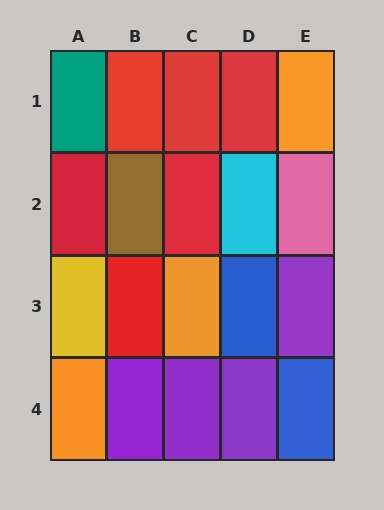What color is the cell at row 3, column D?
Blue.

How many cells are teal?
1 cell is teal.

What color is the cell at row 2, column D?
Cyan.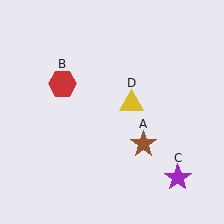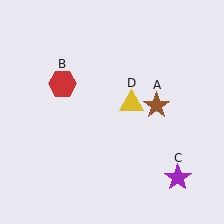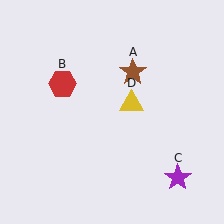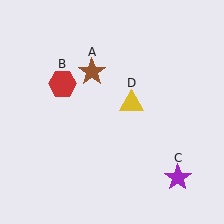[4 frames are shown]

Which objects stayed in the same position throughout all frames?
Red hexagon (object B) and purple star (object C) and yellow triangle (object D) remained stationary.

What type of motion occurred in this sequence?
The brown star (object A) rotated counterclockwise around the center of the scene.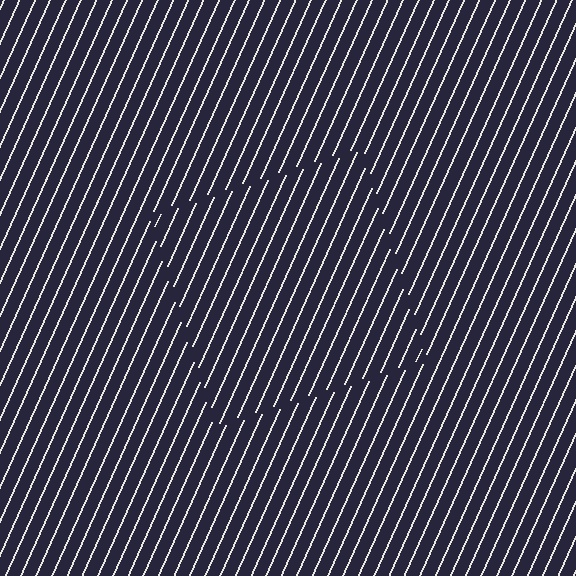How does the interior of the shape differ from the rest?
The interior of the shape contains the same grating, shifted by half a period — the contour is defined by the phase discontinuity where line-ends from the inner and outer gratings abut.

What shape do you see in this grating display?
An illusory square. The interior of the shape contains the same grating, shifted by half a period — the contour is defined by the phase discontinuity where line-ends from the inner and outer gratings abut.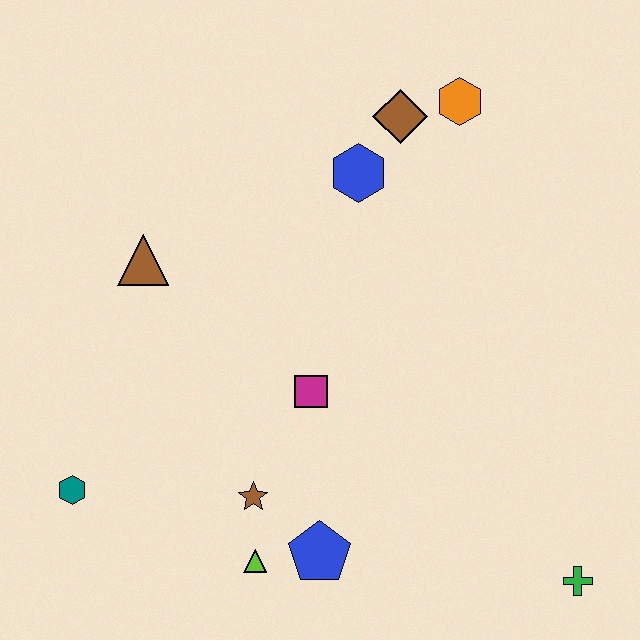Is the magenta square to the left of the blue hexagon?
Yes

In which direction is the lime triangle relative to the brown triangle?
The lime triangle is below the brown triangle.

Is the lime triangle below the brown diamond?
Yes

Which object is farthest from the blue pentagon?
The orange hexagon is farthest from the blue pentagon.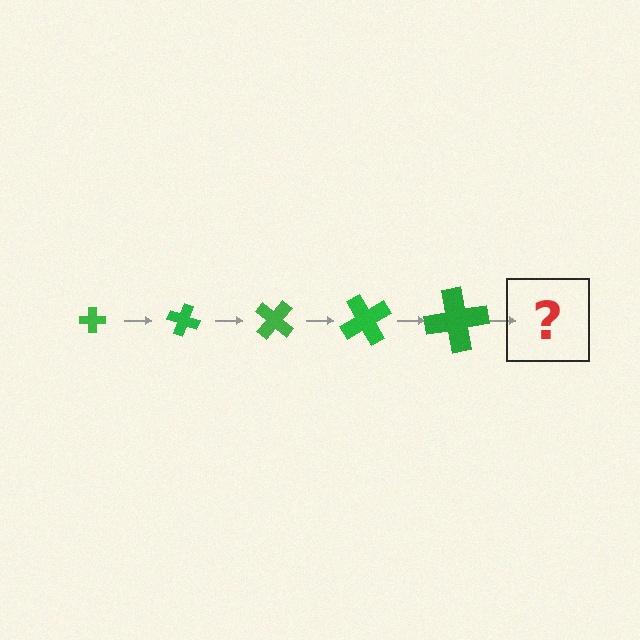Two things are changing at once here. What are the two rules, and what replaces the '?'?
The two rules are that the cross grows larger each step and it rotates 20 degrees each step. The '?' should be a cross, larger than the previous one and rotated 100 degrees from the start.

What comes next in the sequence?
The next element should be a cross, larger than the previous one and rotated 100 degrees from the start.